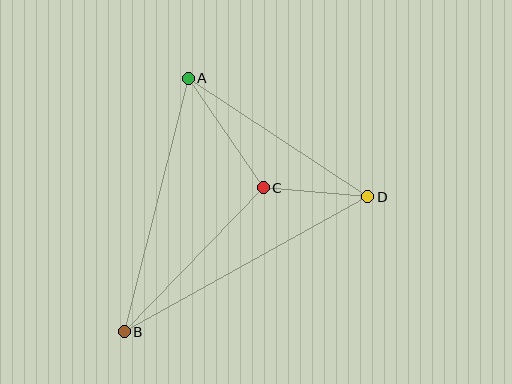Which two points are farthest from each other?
Points B and D are farthest from each other.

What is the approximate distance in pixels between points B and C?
The distance between B and C is approximately 200 pixels.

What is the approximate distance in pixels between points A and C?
The distance between A and C is approximately 133 pixels.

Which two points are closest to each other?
Points C and D are closest to each other.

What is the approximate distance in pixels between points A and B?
The distance between A and B is approximately 262 pixels.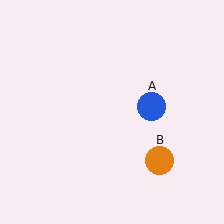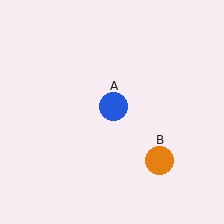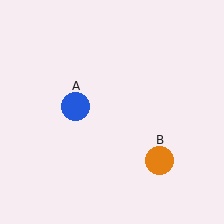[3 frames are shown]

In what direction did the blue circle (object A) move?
The blue circle (object A) moved left.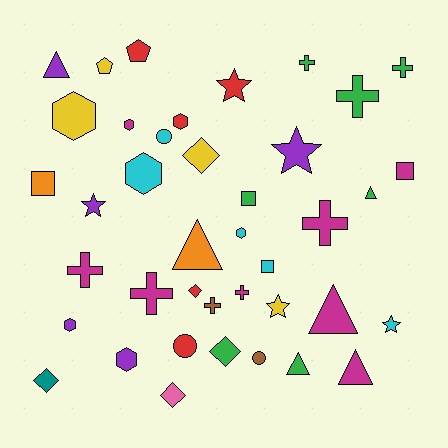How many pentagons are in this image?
There are 2 pentagons.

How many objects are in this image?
There are 40 objects.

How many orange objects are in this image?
There are 2 orange objects.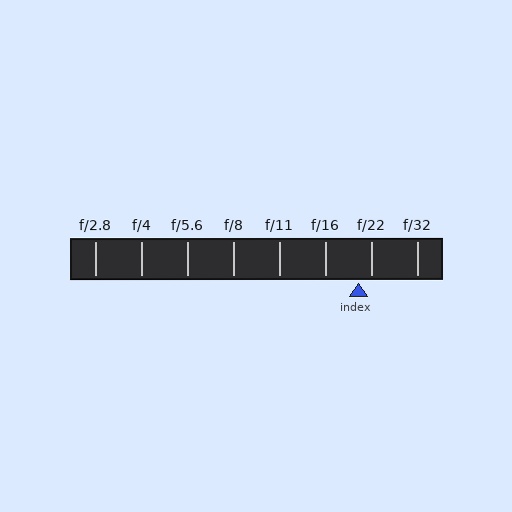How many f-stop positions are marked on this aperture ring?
There are 8 f-stop positions marked.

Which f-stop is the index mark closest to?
The index mark is closest to f/22.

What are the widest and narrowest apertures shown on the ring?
The widest aperture shown is f/2.8 and the narrowest is f/32.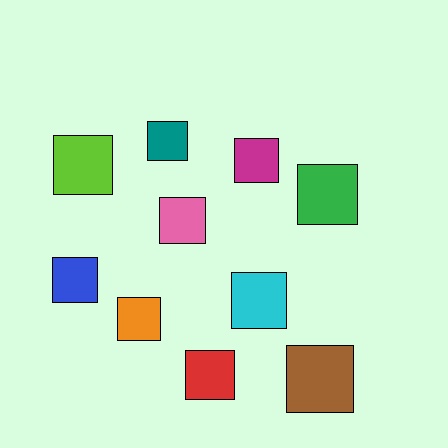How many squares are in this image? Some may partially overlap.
There are 10 squares.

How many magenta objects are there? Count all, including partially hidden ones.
There is 1 magenta object.